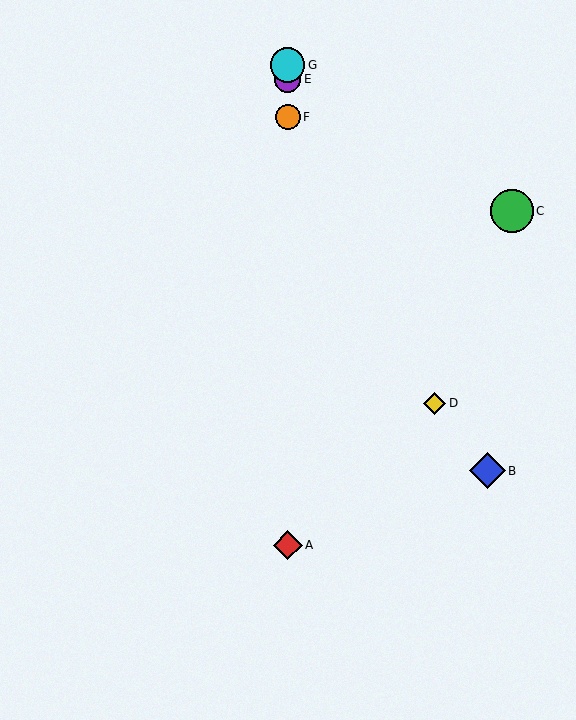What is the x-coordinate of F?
Object F is at x≈288.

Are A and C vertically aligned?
No, A is at x≈288 and C is at x≈512.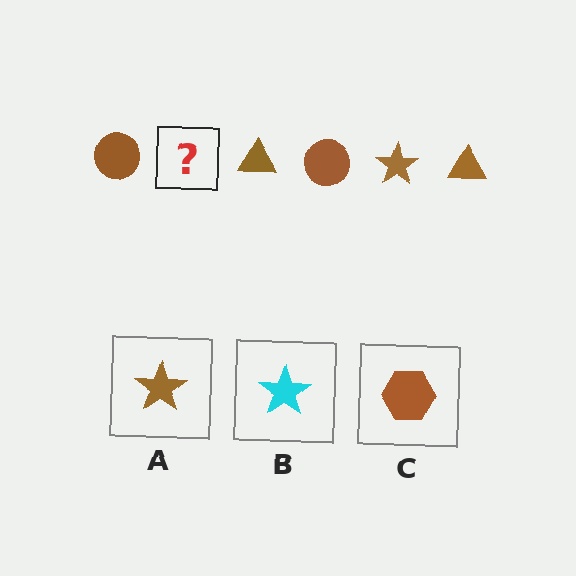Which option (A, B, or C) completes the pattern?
A.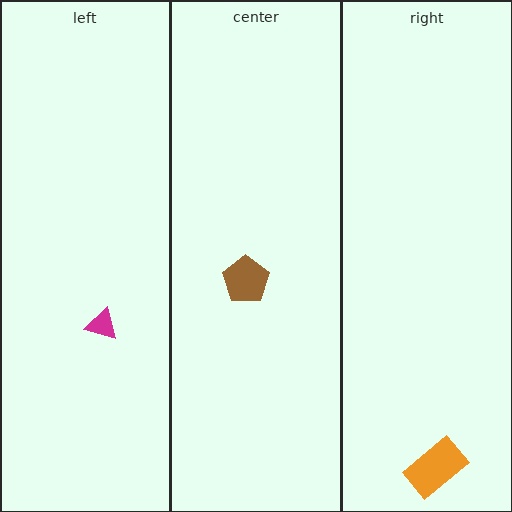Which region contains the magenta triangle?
The left region.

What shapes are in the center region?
The brown pentagon.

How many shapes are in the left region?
1.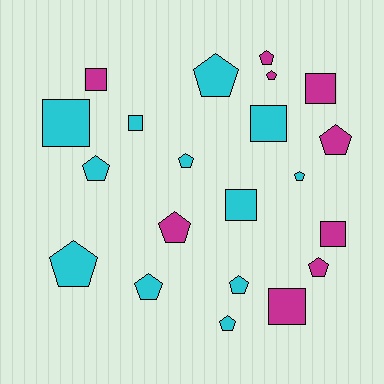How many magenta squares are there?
There are 4 magenta squares.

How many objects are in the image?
There are 21 objects.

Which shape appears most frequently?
Pentagon, with 13 objects.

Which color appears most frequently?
Cyan, with 12 objects.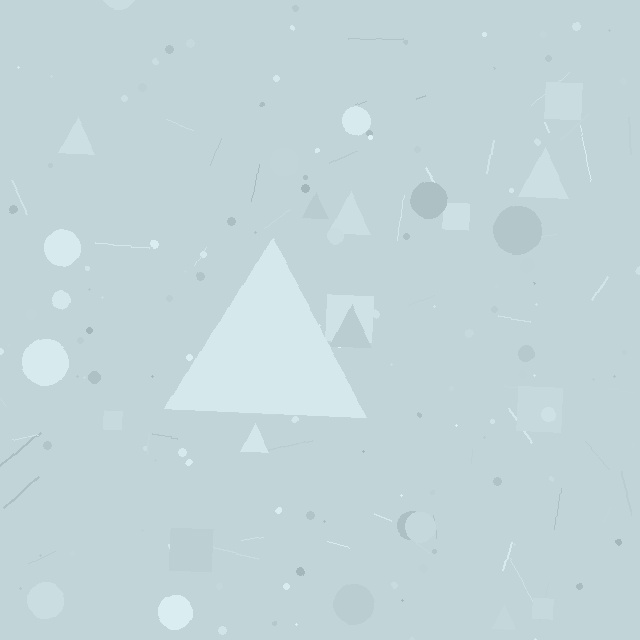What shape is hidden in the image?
A triangle is hidden in the image.